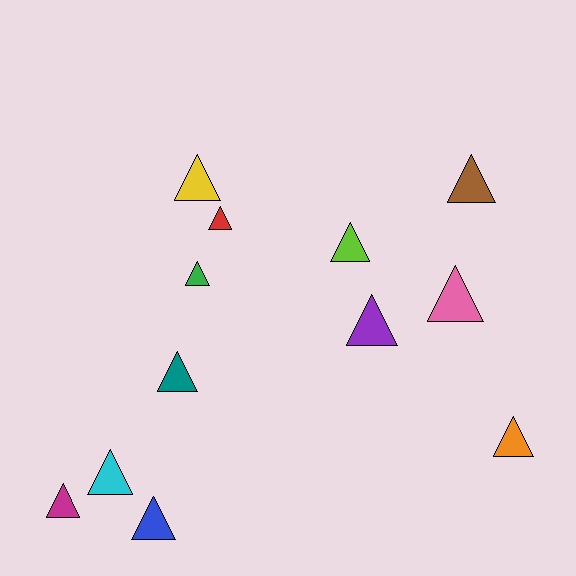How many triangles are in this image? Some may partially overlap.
There are 12 triangles.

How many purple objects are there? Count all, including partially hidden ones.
There is 1 purple object.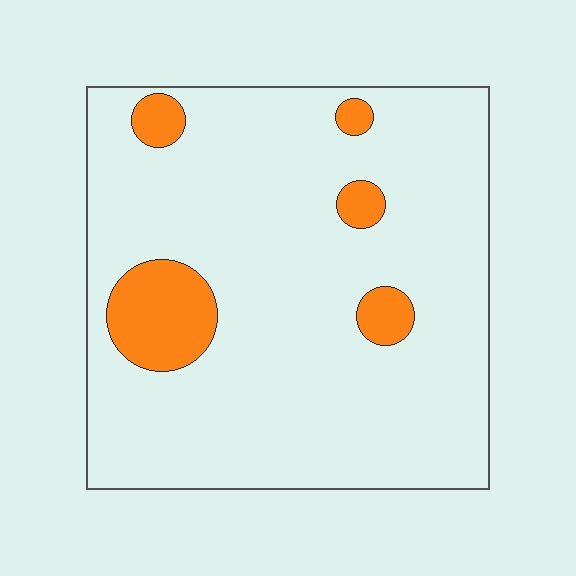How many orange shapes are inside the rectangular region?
5.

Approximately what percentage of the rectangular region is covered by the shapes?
Approximately 10%.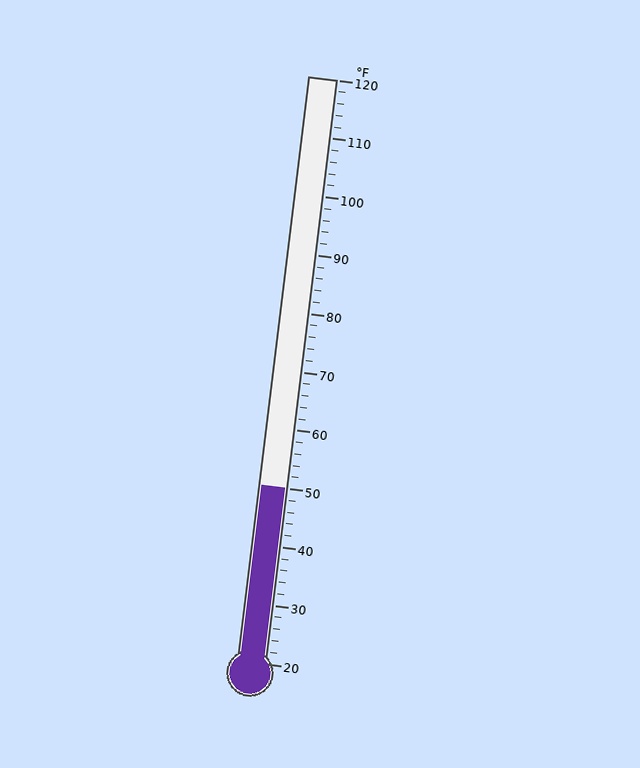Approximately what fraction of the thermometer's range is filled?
The thermometer is filled to approximately 30% of its range.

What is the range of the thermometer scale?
The thermometer scale ranges from 20°F to 120°F.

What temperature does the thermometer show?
The thermometer shows approximately 50°F.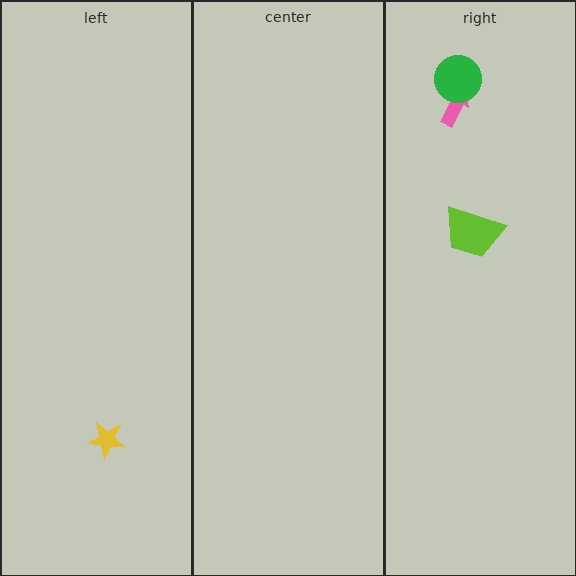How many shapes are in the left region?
1.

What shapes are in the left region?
The yellow star.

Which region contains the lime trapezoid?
The right region.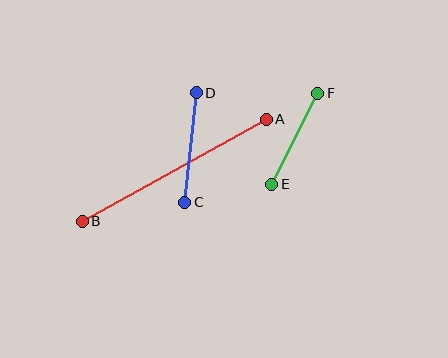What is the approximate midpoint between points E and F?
The midpoint is at approximately (295, 139) pixels.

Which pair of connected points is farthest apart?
Points A and B are farthest apart.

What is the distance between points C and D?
The distance is approximately 110 pixels.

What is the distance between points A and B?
The distance is approximately 210 pixels.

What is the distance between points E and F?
The distance is approximately 102 pixels.